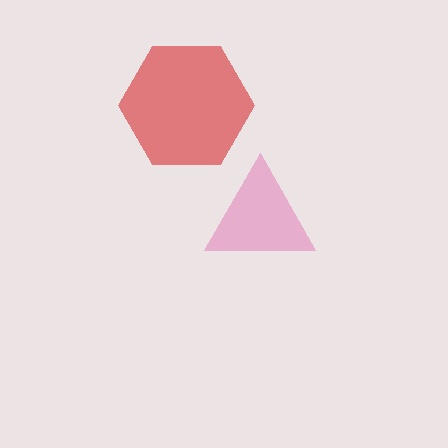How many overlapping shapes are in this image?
There are 2 overlapping shapes in the image.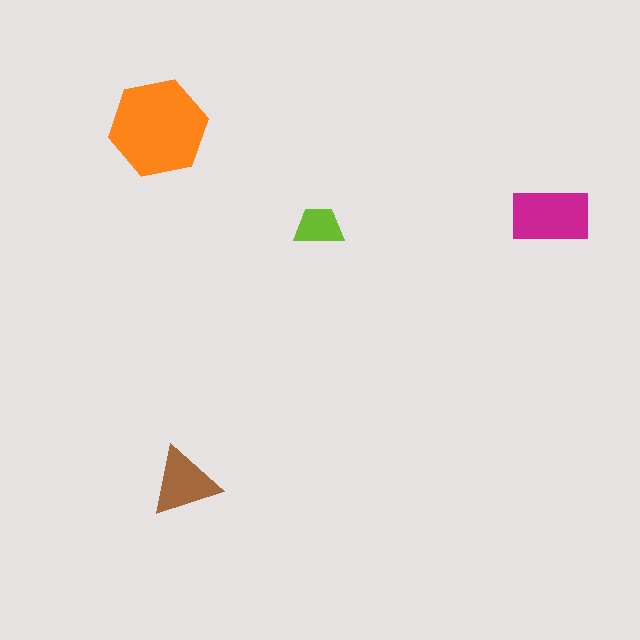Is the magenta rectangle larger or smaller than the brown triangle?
Larger.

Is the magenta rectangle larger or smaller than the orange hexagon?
Smaller.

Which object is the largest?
The orange hexagon.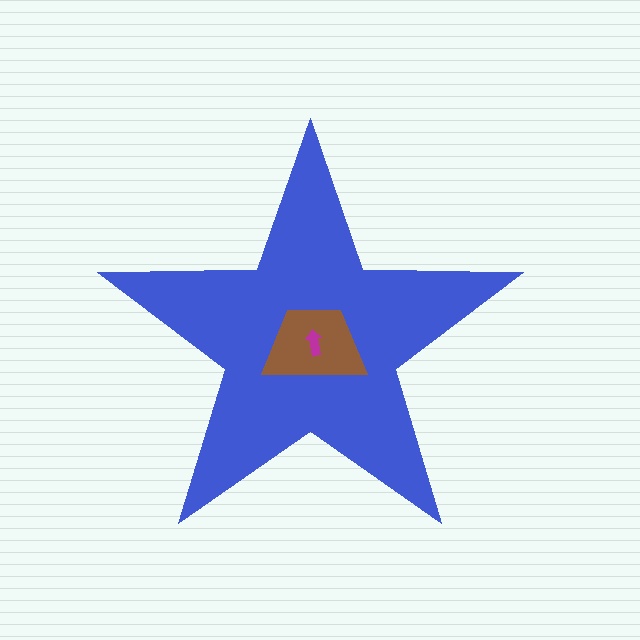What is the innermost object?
The magenta arrow.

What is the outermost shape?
The blue star.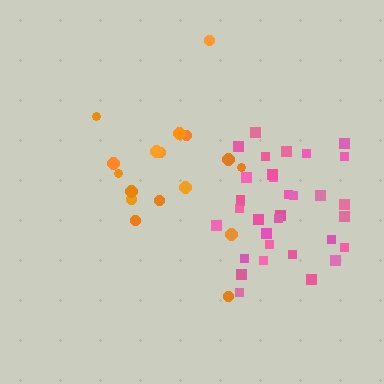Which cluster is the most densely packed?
Pink.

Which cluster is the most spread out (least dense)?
Orange.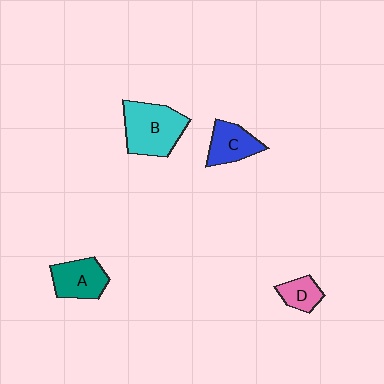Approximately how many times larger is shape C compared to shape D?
Approximately 1.5 times.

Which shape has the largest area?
Shape B (cyan).